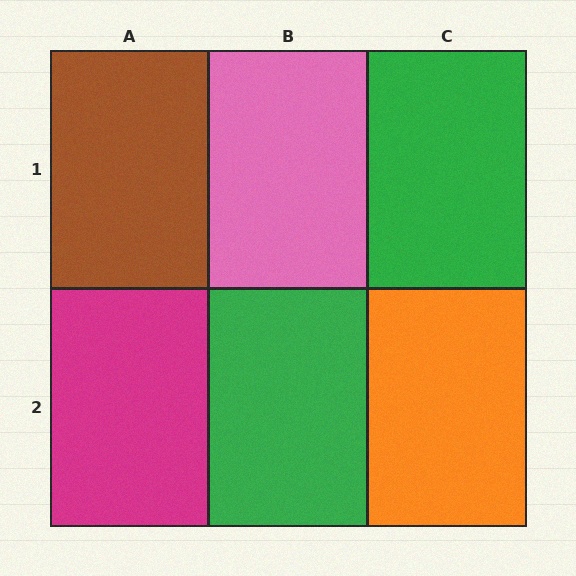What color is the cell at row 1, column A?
Brown.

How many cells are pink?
1 cell is pink.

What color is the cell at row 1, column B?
Pink.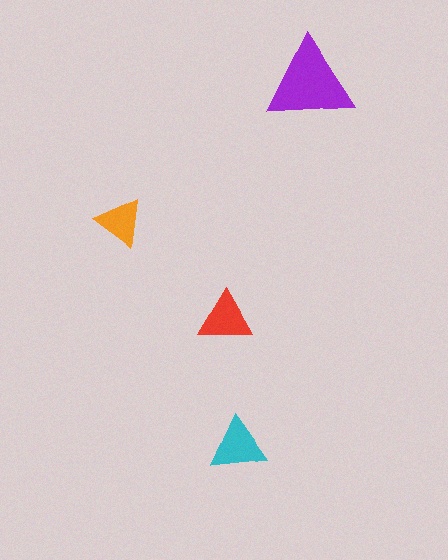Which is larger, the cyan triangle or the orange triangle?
The cyan one.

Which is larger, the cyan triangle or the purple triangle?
The purple one.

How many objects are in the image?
There are 4 objects in the image.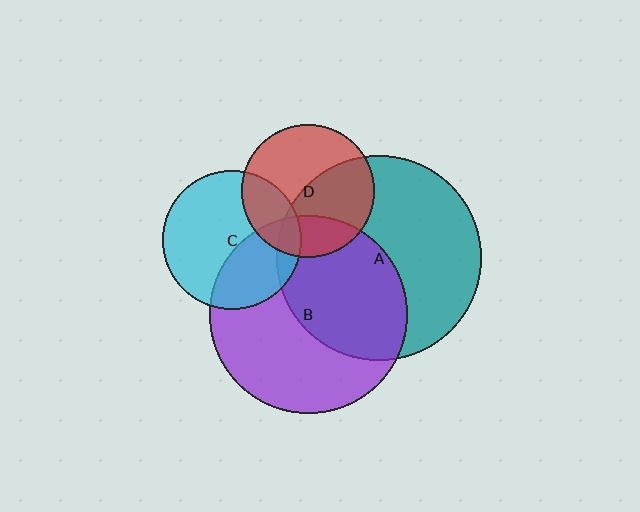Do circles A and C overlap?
Yes.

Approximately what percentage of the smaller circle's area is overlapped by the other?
Approximately 10%.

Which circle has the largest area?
Circle A (teal).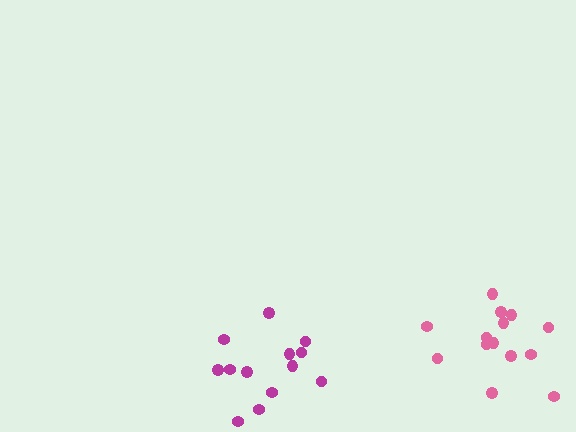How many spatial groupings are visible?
There are 2 spatial groupings.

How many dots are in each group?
Group 1: 14 dots, Group 2: 13 dots (27 total).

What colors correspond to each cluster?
The clusters are colored: pink, magenta.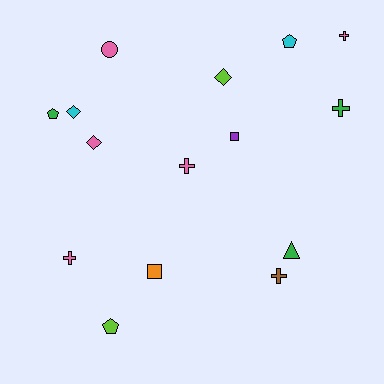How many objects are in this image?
There are 15 objects.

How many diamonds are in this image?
There are 3 diamonds.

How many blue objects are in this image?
There are no blue objects.